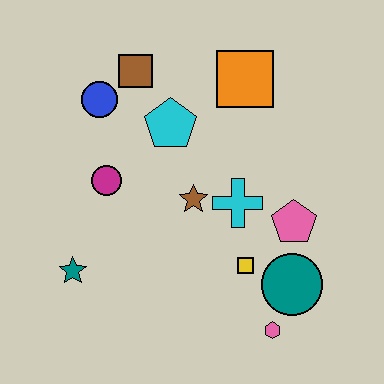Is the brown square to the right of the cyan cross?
No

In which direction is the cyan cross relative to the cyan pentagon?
The cyan cross is below the cyan pentagon.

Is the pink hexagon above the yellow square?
No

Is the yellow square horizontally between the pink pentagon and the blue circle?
Yes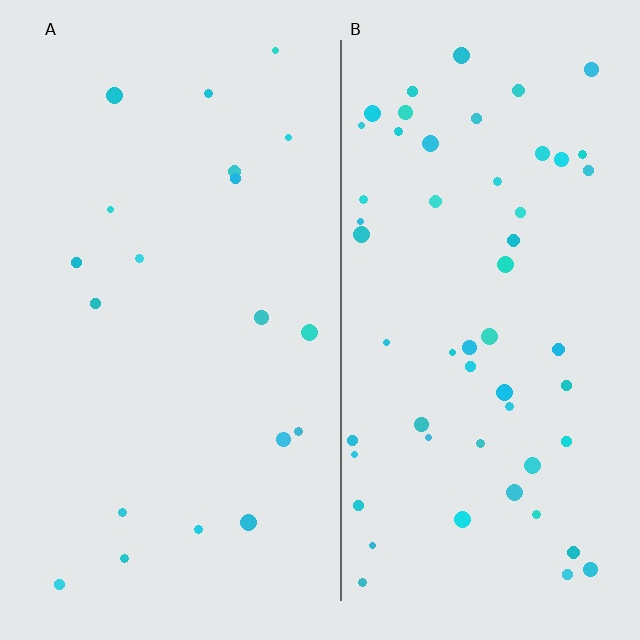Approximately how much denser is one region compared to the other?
Approximately 2.9× — region B over region A.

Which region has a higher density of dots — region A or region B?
B (the right).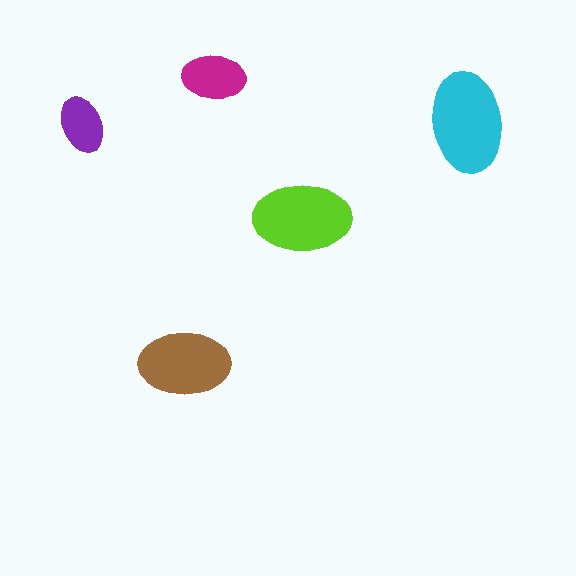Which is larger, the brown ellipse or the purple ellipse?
The brown one.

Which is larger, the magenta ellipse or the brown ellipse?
The brown one.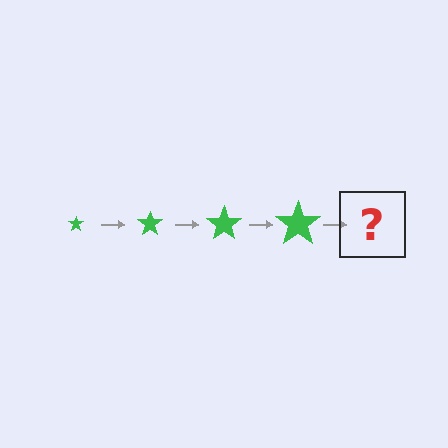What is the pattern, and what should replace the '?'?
The pattern is that the star gets progressively larger each step. The '?' should be a green star, larger than the previous one.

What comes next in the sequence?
The next element should be a green star, larger than the previous one.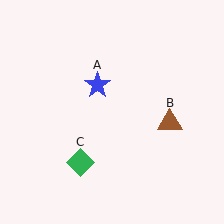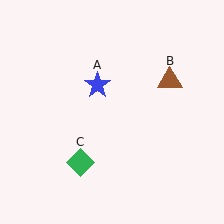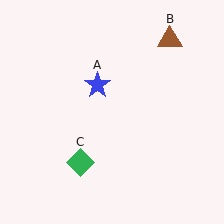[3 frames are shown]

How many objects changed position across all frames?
1 object changed position: brown triangle (object B).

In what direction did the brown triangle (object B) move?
The brown triangle (object B) moved up.